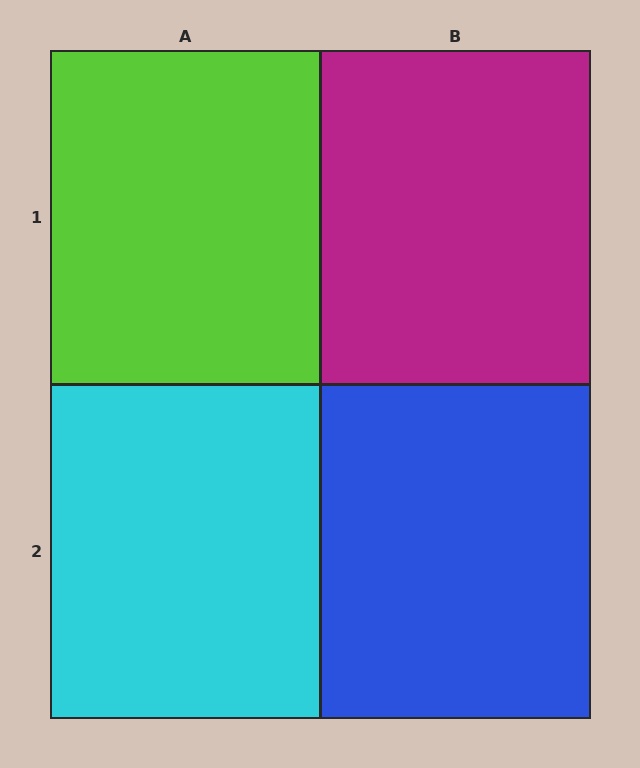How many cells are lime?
1 cell is lime.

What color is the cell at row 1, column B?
Magenta.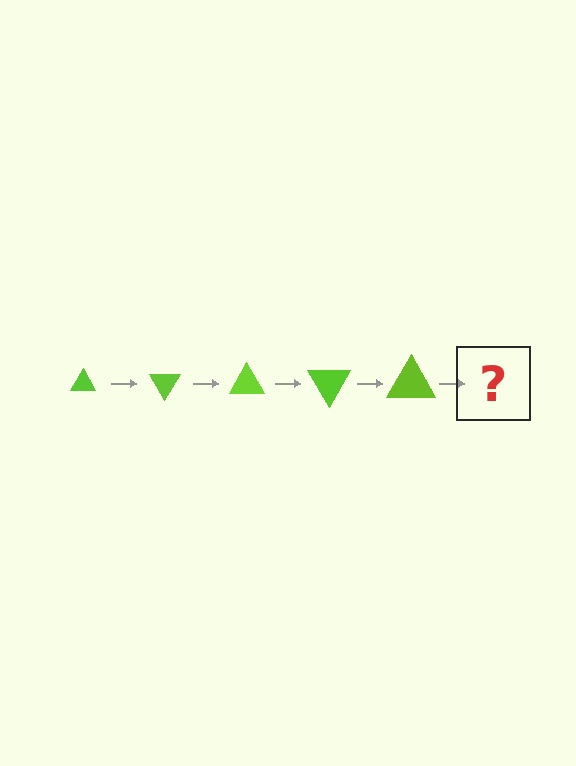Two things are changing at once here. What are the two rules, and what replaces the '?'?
The two rules are that the triangle grows larger each step and it rotates 60 degrees each step. The '?' should be a triangle, larger than the previous one and rotated 300 degrees from the start.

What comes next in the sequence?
The next element should be a triangle, larger than the previous one and rotated 300 degrees from the start.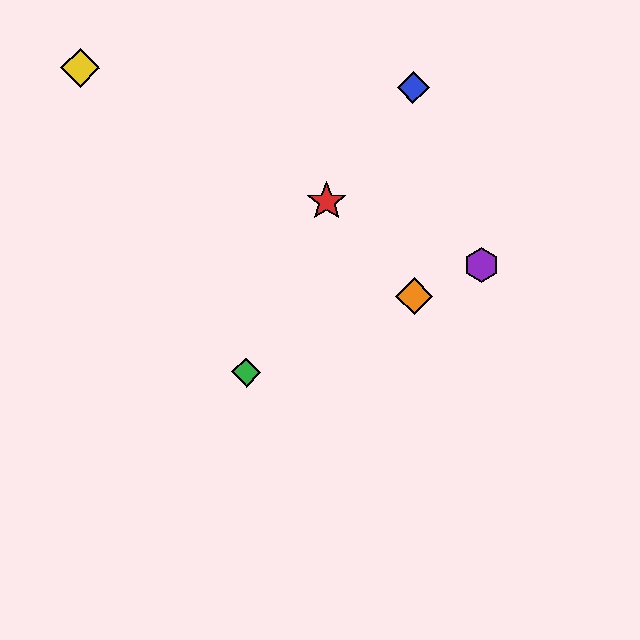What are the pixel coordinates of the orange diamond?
The orange diamond is at (414, 296).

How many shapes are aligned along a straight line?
3 shapes (the green diamond, the purple hexagon, the orange diamond) are aligned along a straight line.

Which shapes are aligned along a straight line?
The green diamond, the purple hexagon, the orange diamond are aligned along a straight line.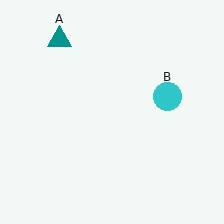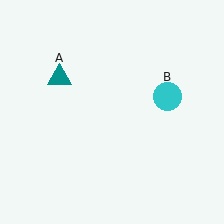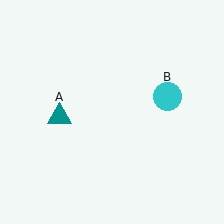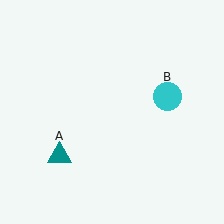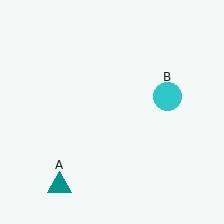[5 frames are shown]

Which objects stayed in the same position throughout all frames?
Cyan circle (object B) remained stationary.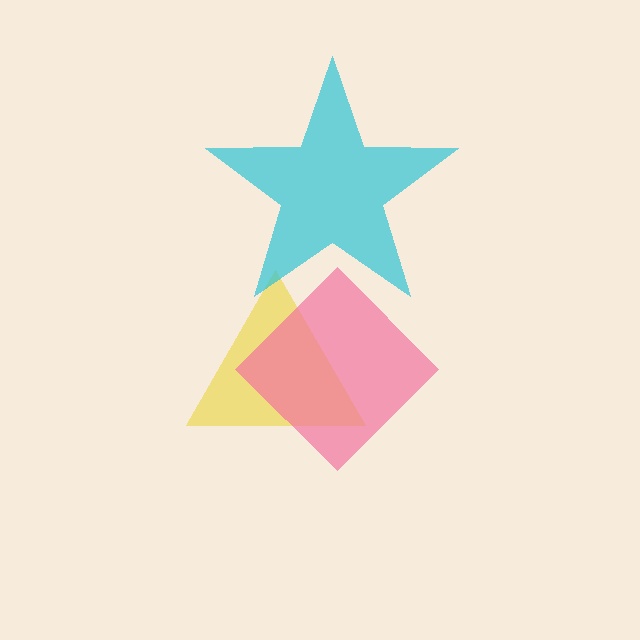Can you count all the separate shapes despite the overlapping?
Yes, there are 3 separate shapes.